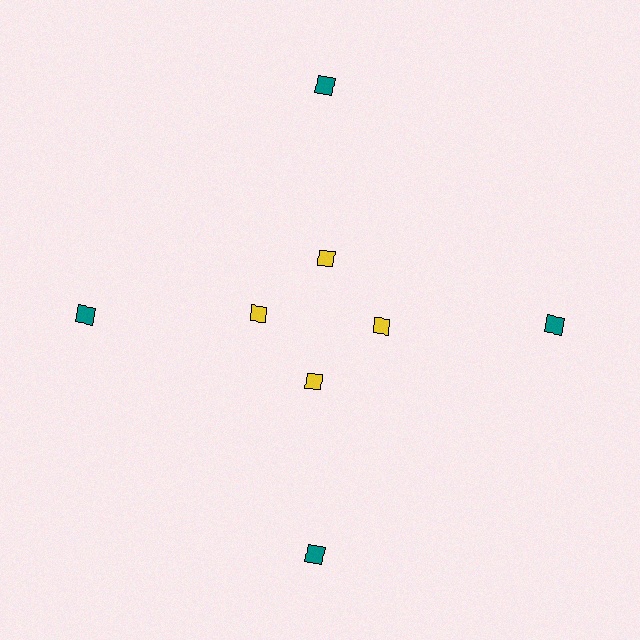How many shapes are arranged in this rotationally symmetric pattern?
There are 8 shapes, arranged in 4 groups of 2.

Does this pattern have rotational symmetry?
Yes, this pattern has 4-fold rotational symmetry. It looks the same after rotating 90 degrees around the center.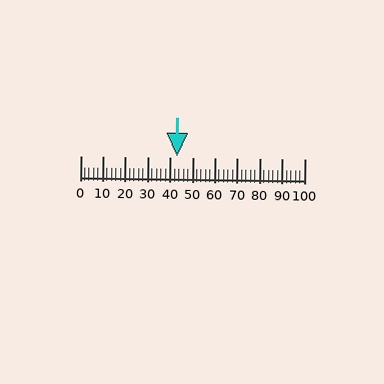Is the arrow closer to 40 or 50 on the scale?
The arrow is closer to 40.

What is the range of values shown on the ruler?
The ruler shows values from 0 to 100.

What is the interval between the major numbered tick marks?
The major tick marks are spaced 10 units apart.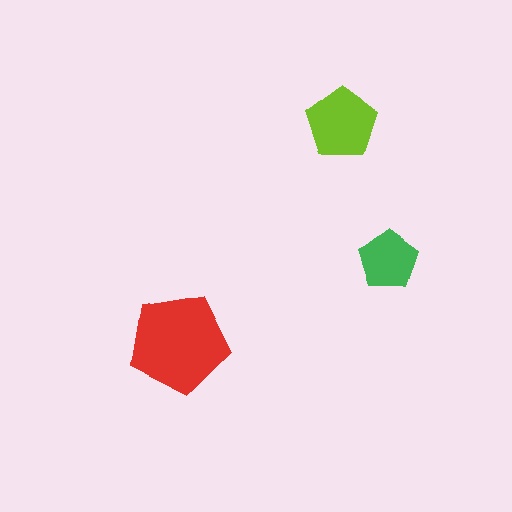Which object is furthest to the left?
The red pentagon is leftmost.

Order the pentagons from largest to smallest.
the red one, the lime one, the green one.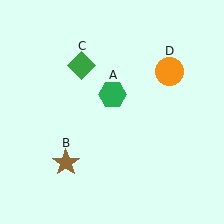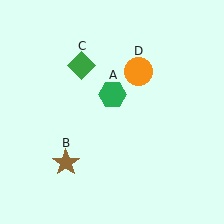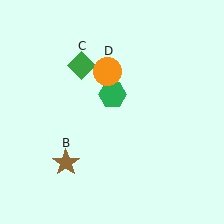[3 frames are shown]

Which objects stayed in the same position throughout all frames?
Green hexagon (object A) and brown star (object B) and green diamond (object C) remained stationary.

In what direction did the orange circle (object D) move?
The orange circle (object D) moved left.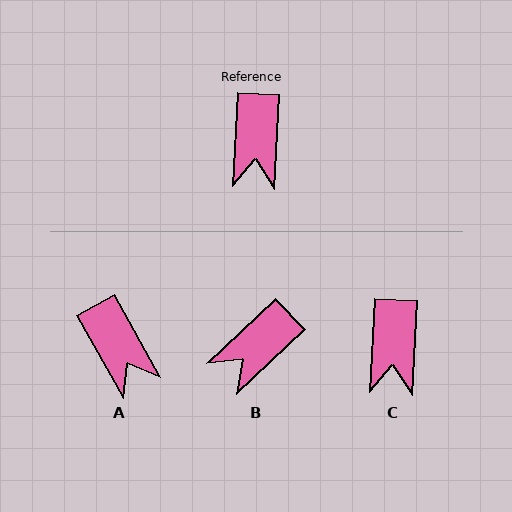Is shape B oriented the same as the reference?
No, it is off by about 44 degrees.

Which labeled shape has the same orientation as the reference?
C.